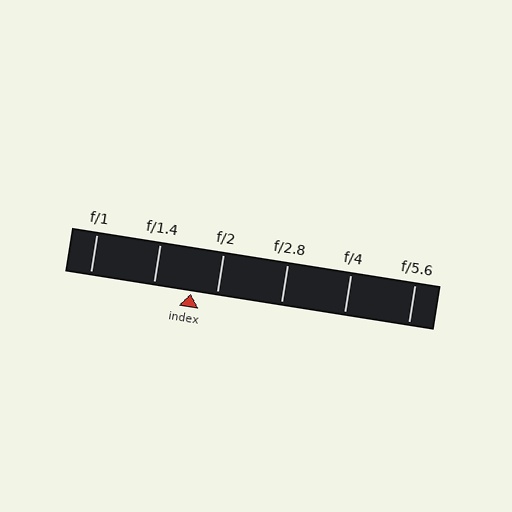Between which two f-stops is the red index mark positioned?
The index mark is between f/1.4 and f/2.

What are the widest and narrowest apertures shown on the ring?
The widest aperture shown is f/1 and the narrowest is f/5.6.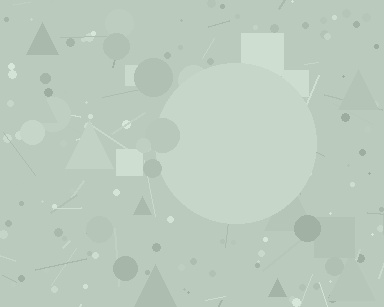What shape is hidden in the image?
A circle is hidden in the image.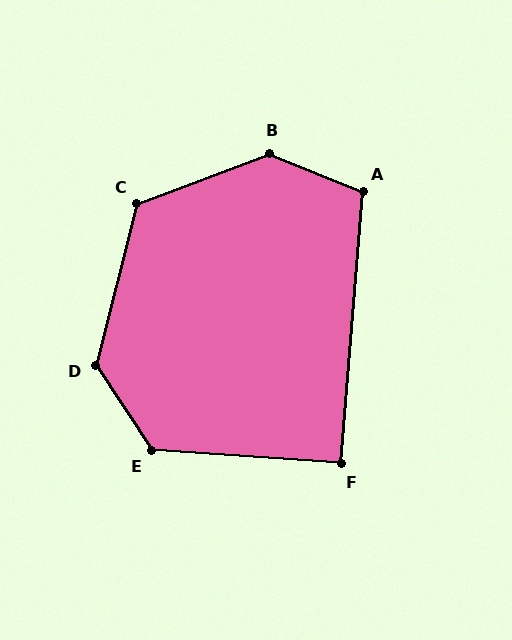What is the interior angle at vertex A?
Approximately 108 degrees (obtuse).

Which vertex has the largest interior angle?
B, at approximately 137 degrees.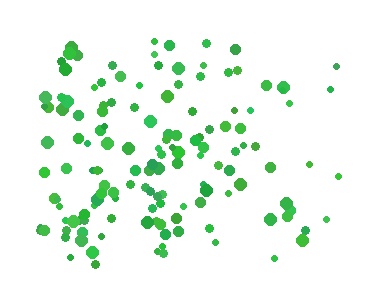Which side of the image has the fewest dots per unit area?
The right.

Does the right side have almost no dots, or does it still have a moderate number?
Still a moderate number, just noticeably fewer than the left.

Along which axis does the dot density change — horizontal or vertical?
Horizontal.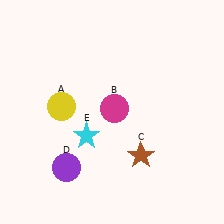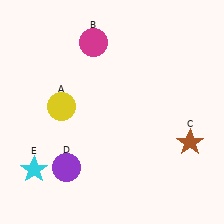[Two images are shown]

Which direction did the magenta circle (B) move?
The magenta circle (B) moved up.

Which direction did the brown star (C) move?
The brown star (C) moved right.